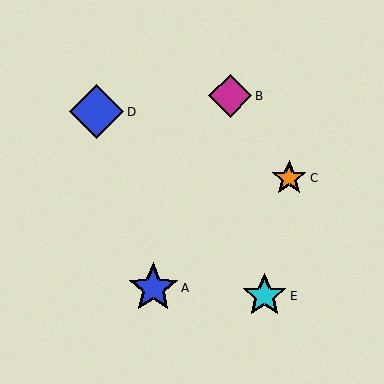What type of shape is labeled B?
Shape B is a magenta diamond.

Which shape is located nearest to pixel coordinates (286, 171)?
The orange star (labeled C) at (289, 178) is nearest to that location.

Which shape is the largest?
The blue diamond (labeled D) is the largest.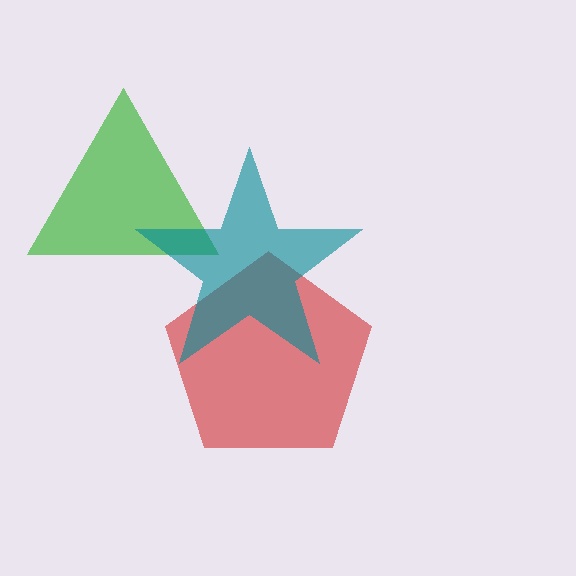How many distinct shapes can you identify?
There are 3 distinct shapes: a red pentagon, a green triangle, a teal star.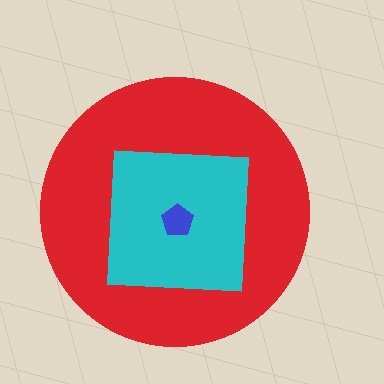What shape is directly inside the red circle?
The cyan square.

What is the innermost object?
The blue pentagon.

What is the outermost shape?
The red circle.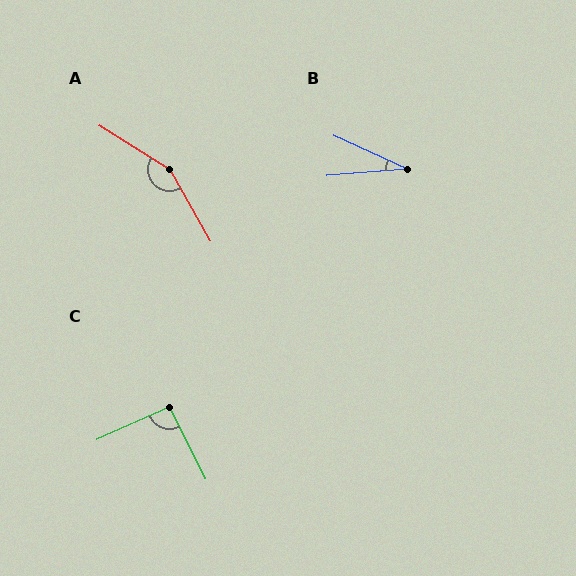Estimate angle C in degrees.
Approximately 92 degrees.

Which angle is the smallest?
B, at approximately 29 degrees.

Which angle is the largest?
A, at approximately 152 degrees.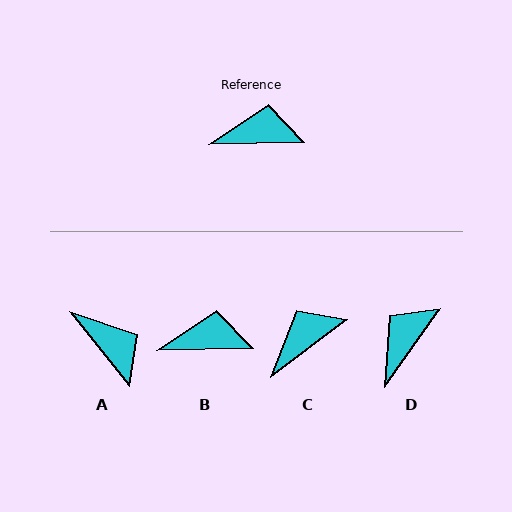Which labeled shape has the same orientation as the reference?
B.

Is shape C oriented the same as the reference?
No, it is off by about 36 degrees.